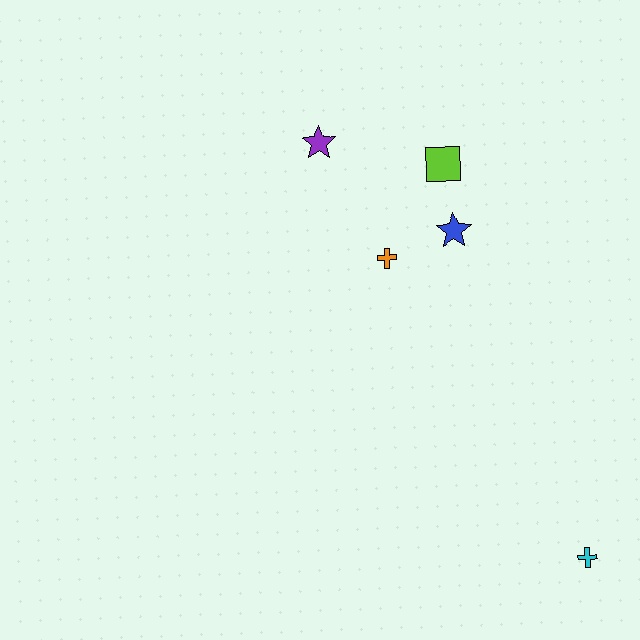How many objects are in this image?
There are 5 objects.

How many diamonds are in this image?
There are no diamonds.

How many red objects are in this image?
There are no red objects.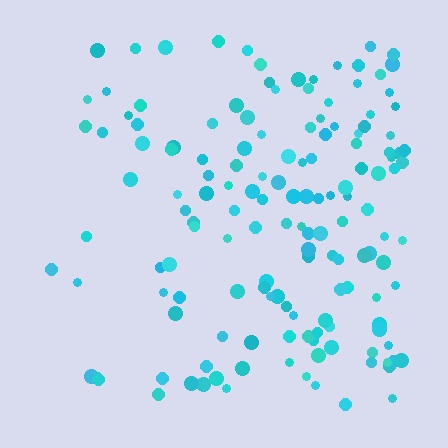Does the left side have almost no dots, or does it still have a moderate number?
Still a moderate number, just noticeably fewer than the right.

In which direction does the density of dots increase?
From left to right, with the right side densest.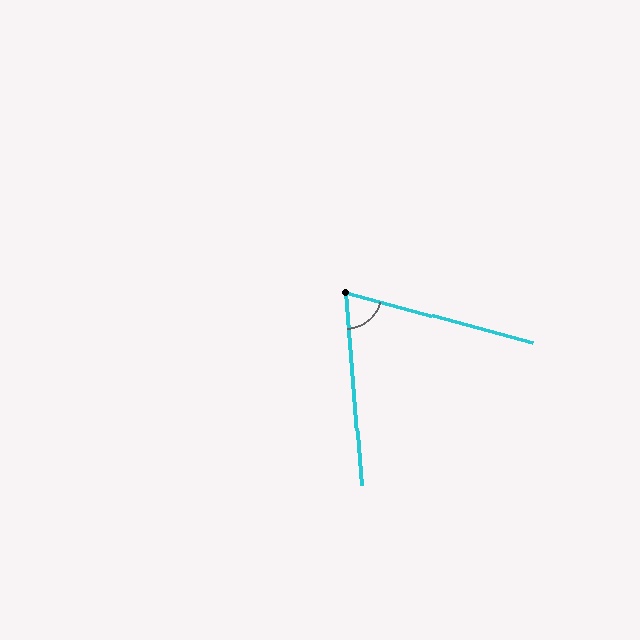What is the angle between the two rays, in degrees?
Approximately 70 degrees.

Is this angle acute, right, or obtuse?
It is acute.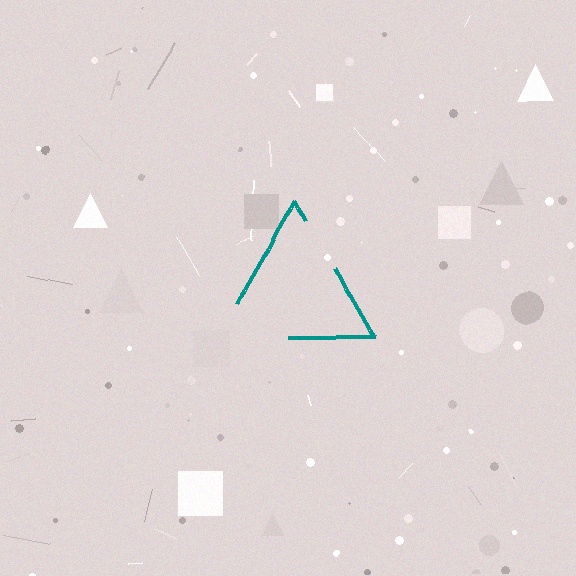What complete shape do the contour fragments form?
The contour fragments form a triangle.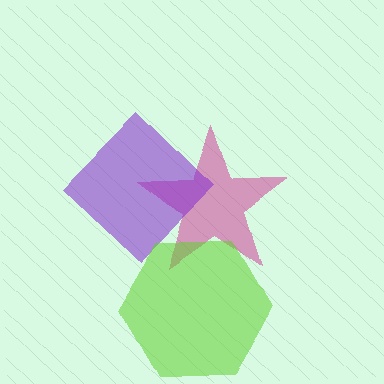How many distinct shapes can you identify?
There are 3 distinct shapes: a magenta star, a purple diamond, a lime hexagon.